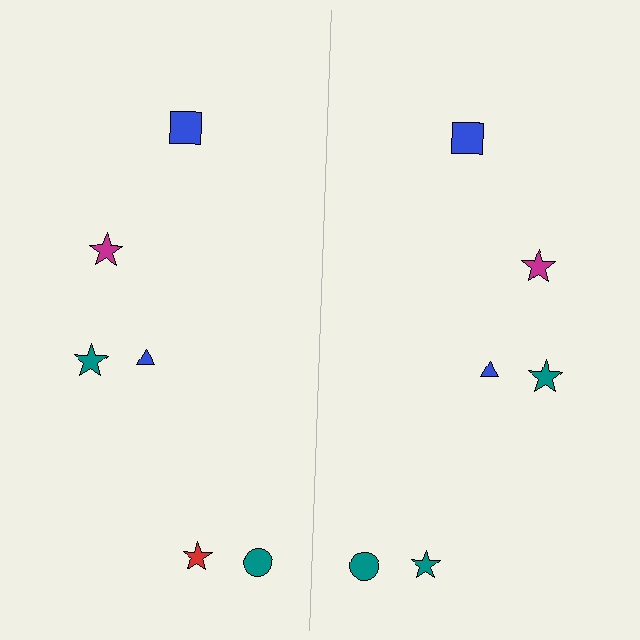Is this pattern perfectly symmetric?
No, the pattern is not perfectly symmetric. The teal star on the right side breaks the symmetry — its mirror counterpart is red.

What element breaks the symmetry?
The teal star on the right side breaks the symmetry — its mirror counterpart is red.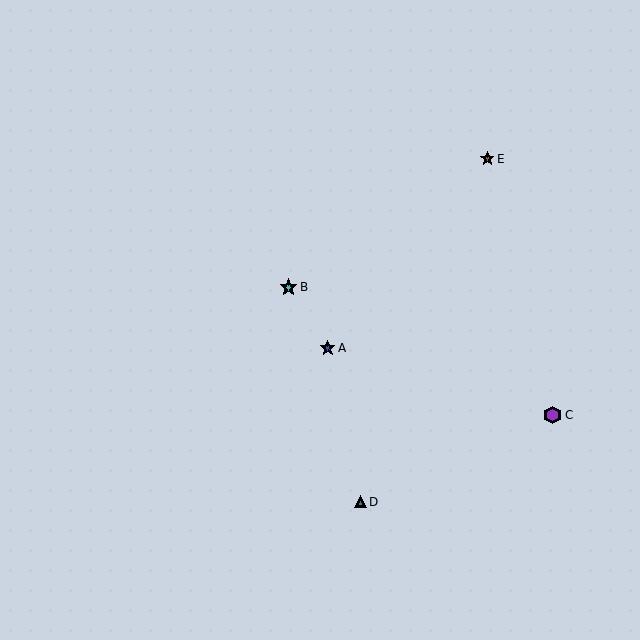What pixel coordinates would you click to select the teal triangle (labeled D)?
Click at (360, 502) to select the teal triangle D.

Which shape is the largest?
The purple hexagon (labeled C) is the largest.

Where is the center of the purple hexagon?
The center of the purple hexagon is at (553, 415).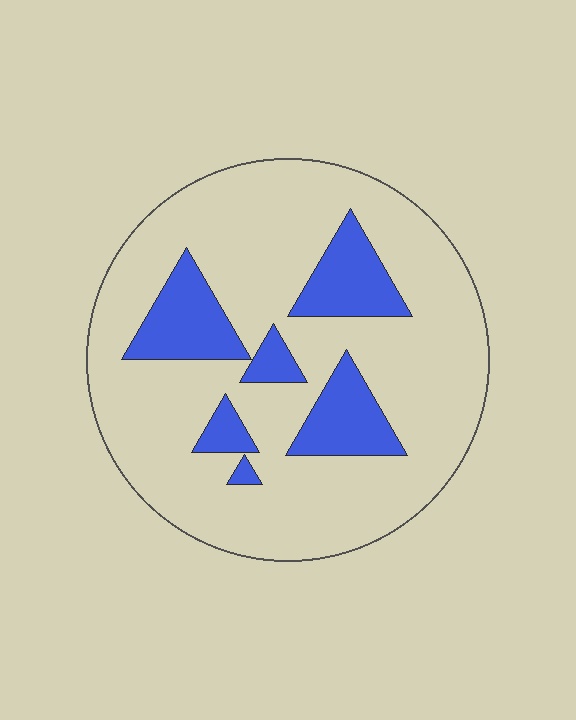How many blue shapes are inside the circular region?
6.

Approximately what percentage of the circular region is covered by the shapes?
Approximately 20%.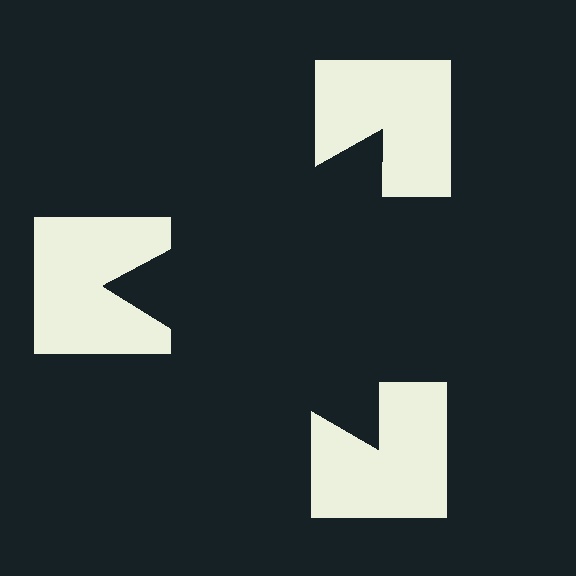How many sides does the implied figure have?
3 sides.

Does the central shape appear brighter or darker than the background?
It typically appears slightly darker than the background, even though no actual brightness change is drawn.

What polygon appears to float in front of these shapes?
An illusory triangle — its edges are inferred from the aligned wedge cuts in the notched squares, not physically drawn.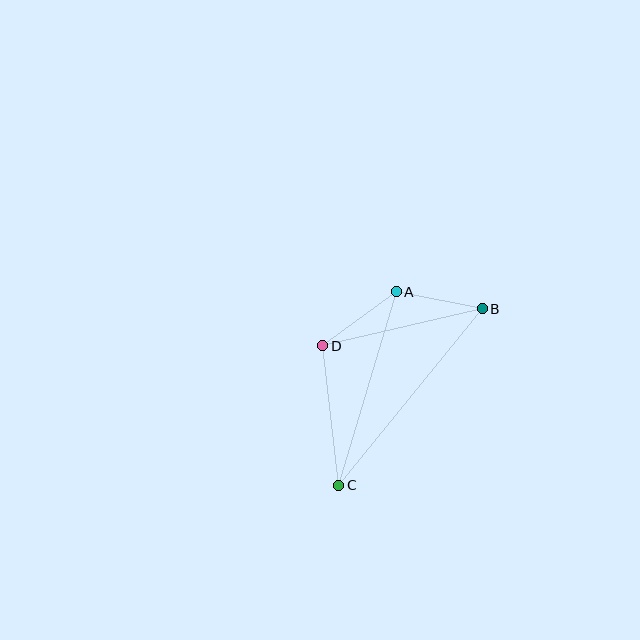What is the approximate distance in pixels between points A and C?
The distance between A and C is approximately 202 pixels.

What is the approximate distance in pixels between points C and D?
The distance between C and D is approximately 140 pixels.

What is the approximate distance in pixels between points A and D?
The distance between A and D is approximately 91 pixels.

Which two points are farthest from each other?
Points B and C are farthest from each other.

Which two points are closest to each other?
Points A and B are closest to each other.